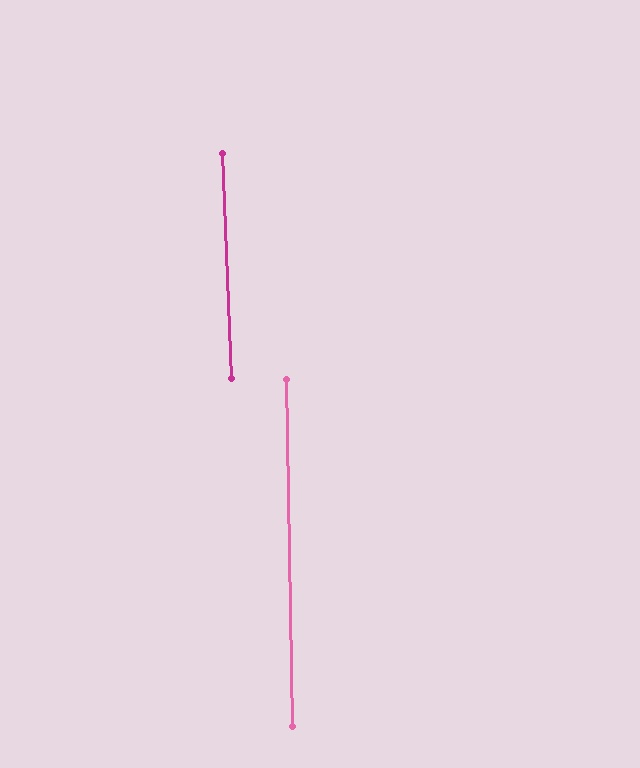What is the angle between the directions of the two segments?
Approximately 1 degree.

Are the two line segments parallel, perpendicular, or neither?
Parallel — their directions differ by only 1.1°.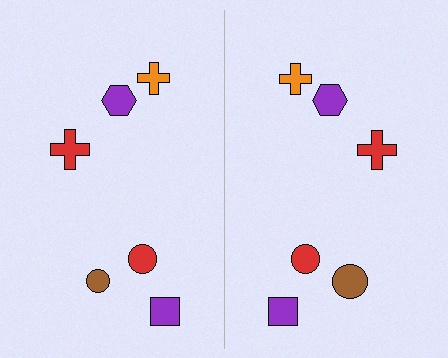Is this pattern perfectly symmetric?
No, the pattern is not perfectly symmetric. The brown circle on the right side has a different size than its mirror counterpart.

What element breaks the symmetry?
The brown circle on the right side has a different size than its mirror counterpart.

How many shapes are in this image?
There are 12 shapes in this image.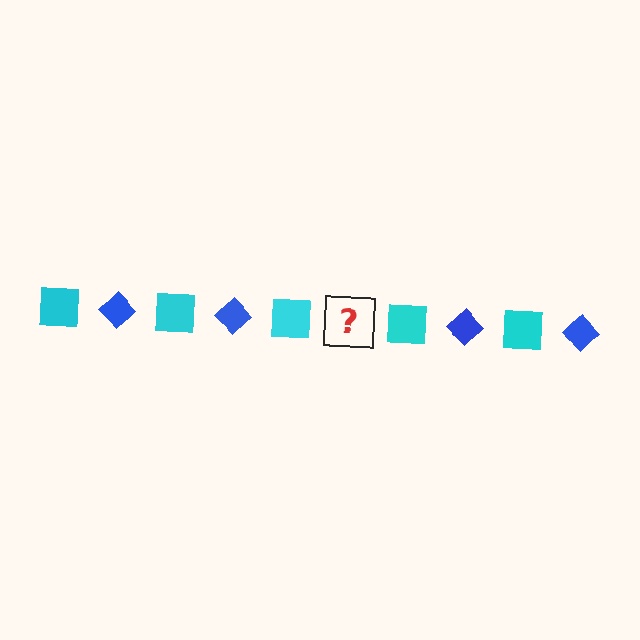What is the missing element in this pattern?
The missing element is a blue diamond.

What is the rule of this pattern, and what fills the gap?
The rule is that the pattern alternates between cyan square and blue diamond. The gap should be filled with a blue diamond.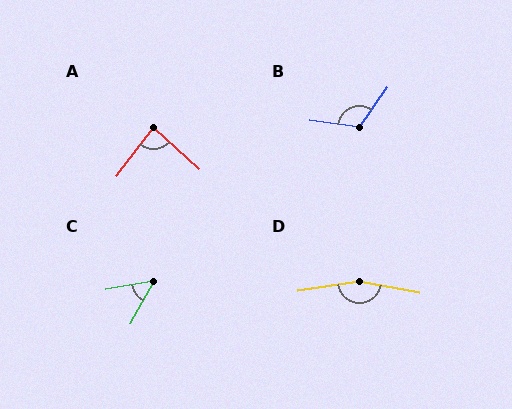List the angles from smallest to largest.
C (51°), A (85°), B (118°), D (162°).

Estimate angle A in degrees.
Approximately 85 degrees.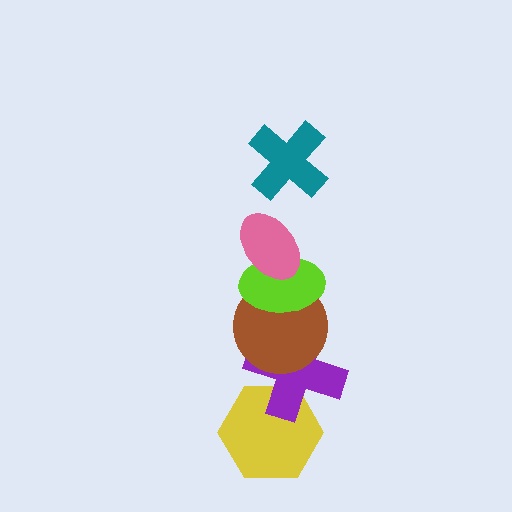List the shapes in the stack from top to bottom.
From top to bottom: the teal cross, the pink ellipse, the lime ellipse, the brown circle, the purple cross, the yellow hexagon.